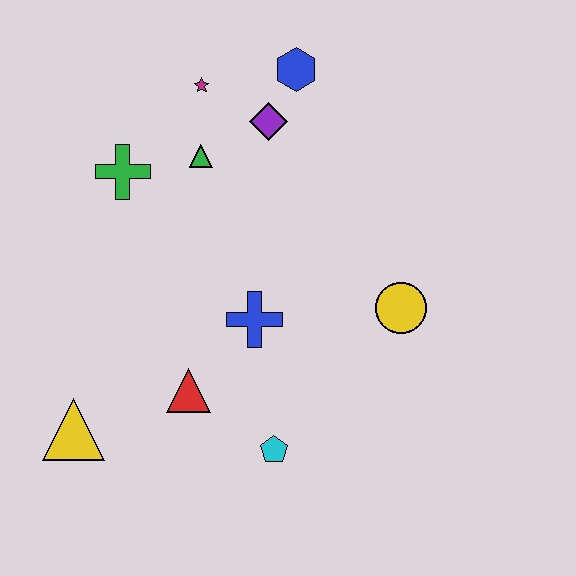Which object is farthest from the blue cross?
The blue hexagon is farthest from the blue cross.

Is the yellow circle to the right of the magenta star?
Yes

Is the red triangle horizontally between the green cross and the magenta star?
Yes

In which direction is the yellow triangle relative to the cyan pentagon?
The yellow triangle is to the left of the cyan pentagon.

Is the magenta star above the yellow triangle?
Yes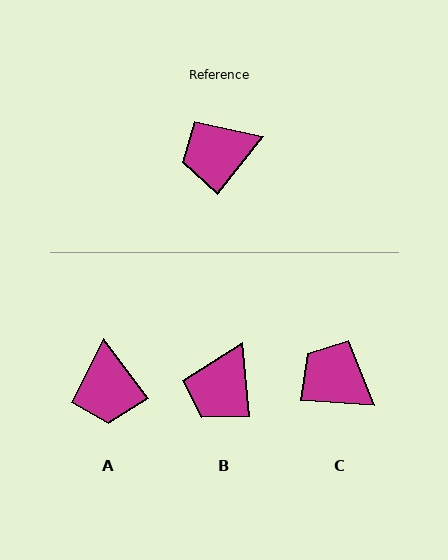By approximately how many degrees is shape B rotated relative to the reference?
Approximately 44 degrees counter-clockwise.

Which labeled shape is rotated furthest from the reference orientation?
A, about 75 degrees away.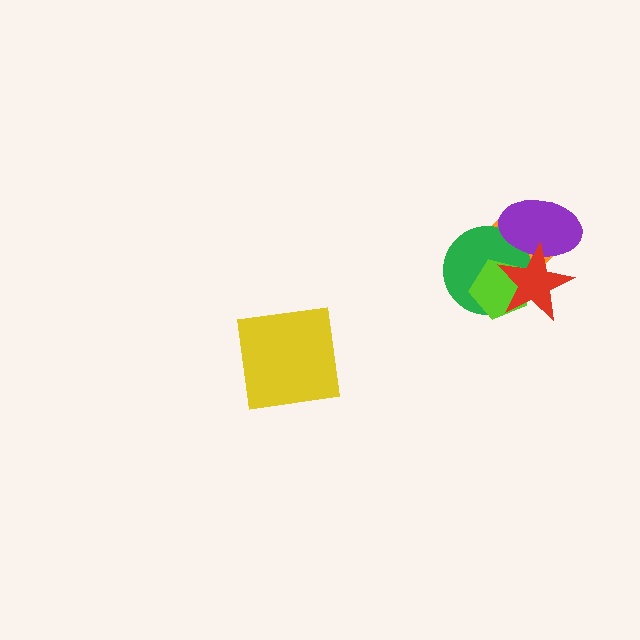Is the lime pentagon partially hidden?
Yes, it is partially covered by another shape.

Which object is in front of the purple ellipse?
The red star is in front of the purple ellipse.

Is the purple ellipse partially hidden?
Yes, it is partially covered by another shape.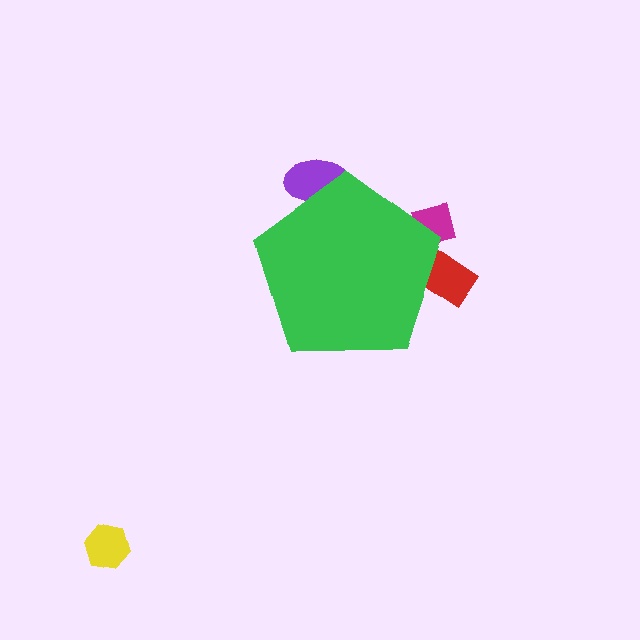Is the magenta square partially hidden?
Yes, the magenta square is partially hidden behind the green pentagon.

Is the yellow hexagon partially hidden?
No, the yellow hexagon is fully visible.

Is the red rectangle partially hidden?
Yes, the red rectangle is partially hidden behind the green pentagon.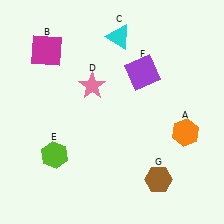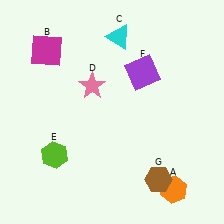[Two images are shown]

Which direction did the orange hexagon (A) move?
The orange hexagon (A) moved down.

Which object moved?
The orange hexagon (A) moved down.